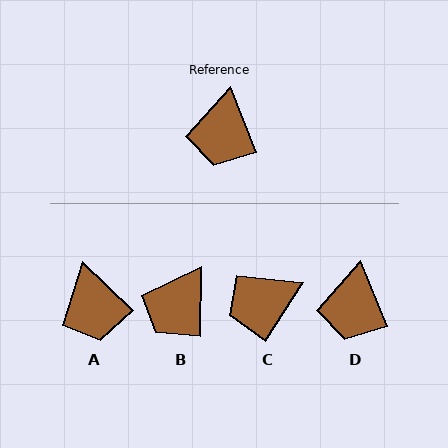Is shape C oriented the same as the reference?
No, it is off by about 54 degrees.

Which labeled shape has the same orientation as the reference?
D.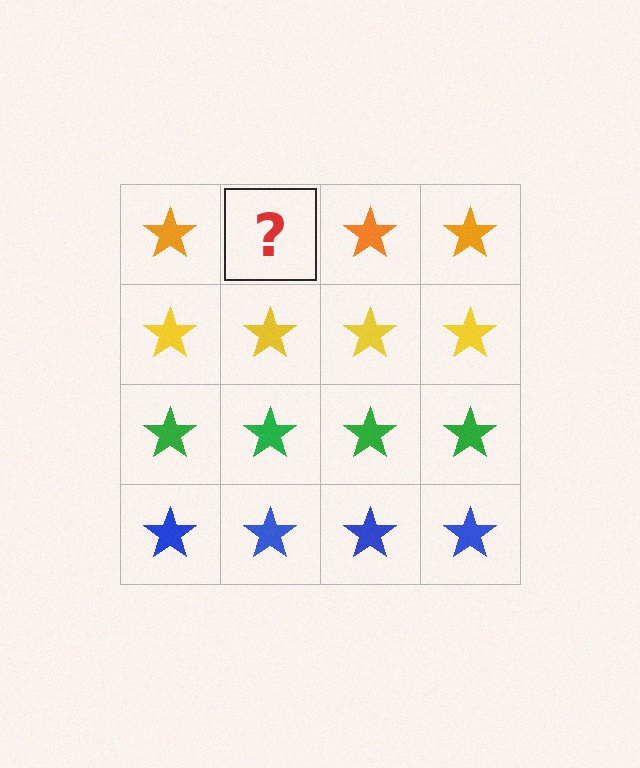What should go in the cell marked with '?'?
The missing cell should contain an orange star.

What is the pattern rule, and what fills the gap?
The rule is that each row has a consistent color. The gap should be filled with an orange star.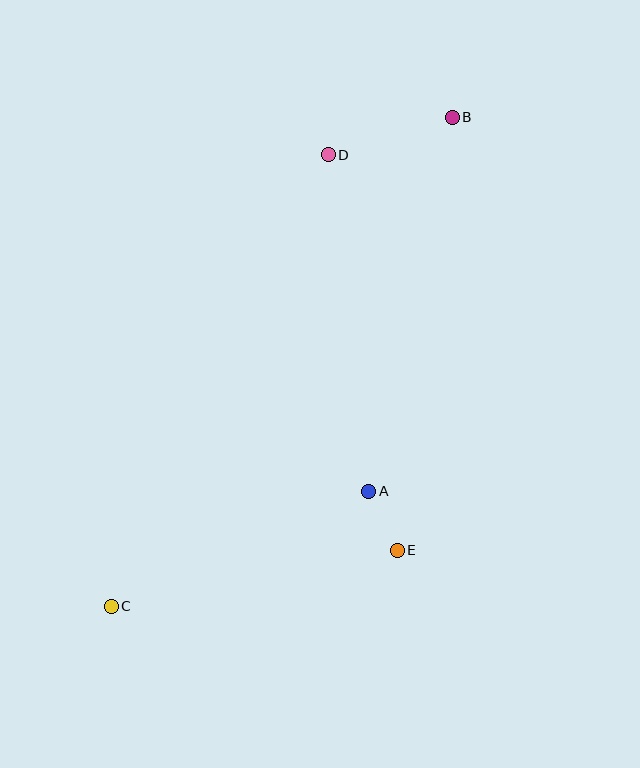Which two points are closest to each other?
Points A and E are closest to each other.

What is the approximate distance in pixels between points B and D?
The distance between B and D is approximately 129 pixels.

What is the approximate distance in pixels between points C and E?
The distance between C and E is approximately 292 pixels.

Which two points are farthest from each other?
Points B and C are farthest from each other.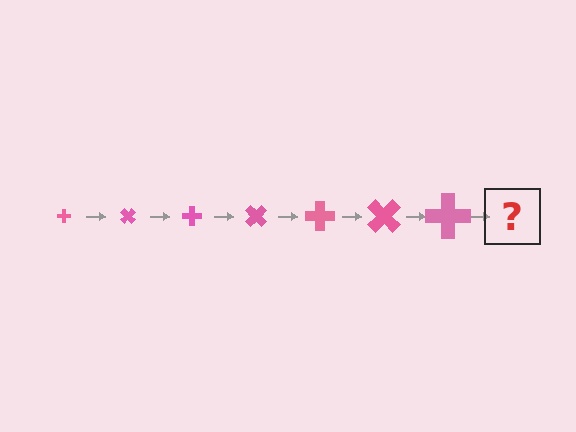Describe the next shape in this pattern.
It should be a cross, larger than the previous one and rotated 315 degrees from the start.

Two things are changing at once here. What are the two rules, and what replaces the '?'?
The two rules are that the cross grows larger each step and it rotates 45 degrees each step. The '?' should be a cross, larger than the previous one and rotated 315 degrees from the start.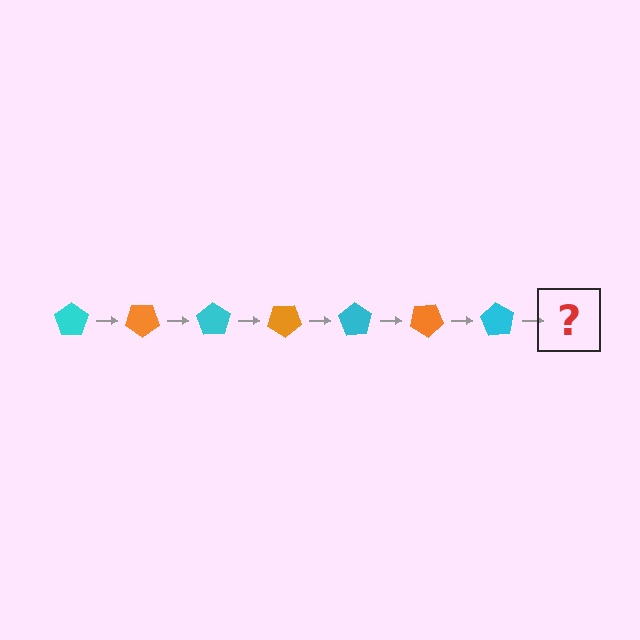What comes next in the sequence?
The next element should be an orange pentagon, rotated 245 degrees from the start.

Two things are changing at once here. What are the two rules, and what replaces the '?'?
The two rules are that it rotates 35 degrees each step and the color cycles through cyan and orange. The '?' should be an orange pentagon, rotated 245 degrees from the start.